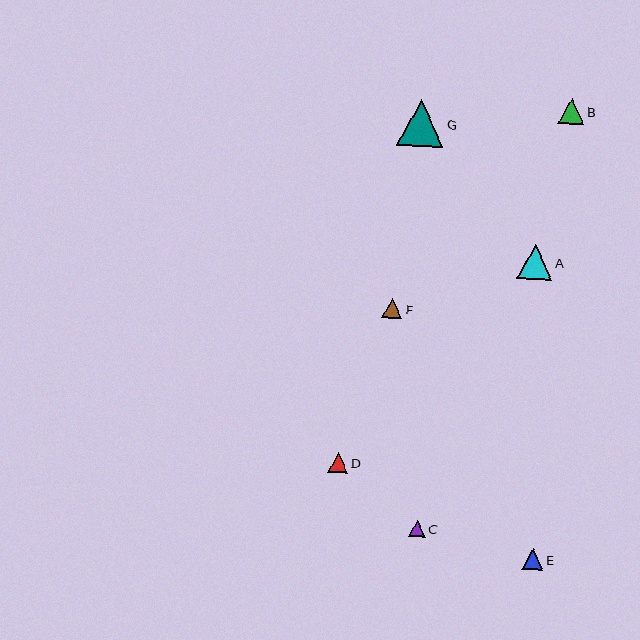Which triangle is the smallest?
Triangle C is the smallest with a size of approximately 17 pixels.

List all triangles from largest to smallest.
From largest to smallest: G, A, B, E, D, F, C.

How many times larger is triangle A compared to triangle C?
Triangle A is approximately 2.1 times the size of triangle C.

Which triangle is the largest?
Triangle G is the largest with a size of approximately 46 pixels.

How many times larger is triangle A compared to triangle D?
Triangle A is approximately 1.8 times the size of triangle D.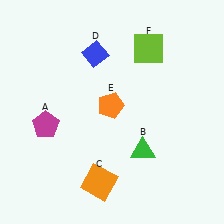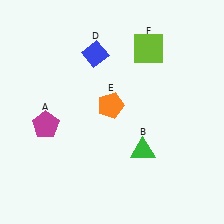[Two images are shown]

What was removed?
The orange square (C) was removed in Image 2.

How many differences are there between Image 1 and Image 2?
There is 1 difference between the two images.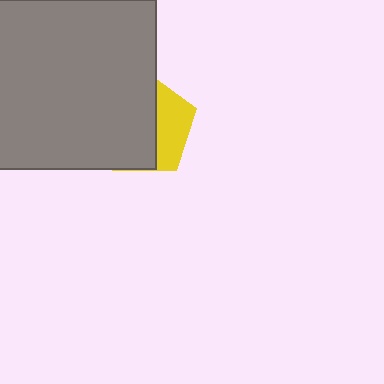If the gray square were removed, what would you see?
You would see the complete yellow pentagon.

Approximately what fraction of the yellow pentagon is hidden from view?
Roughly 66% of the yellow pentagon is hidden behind the gray square.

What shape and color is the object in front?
The object in front is a gray square.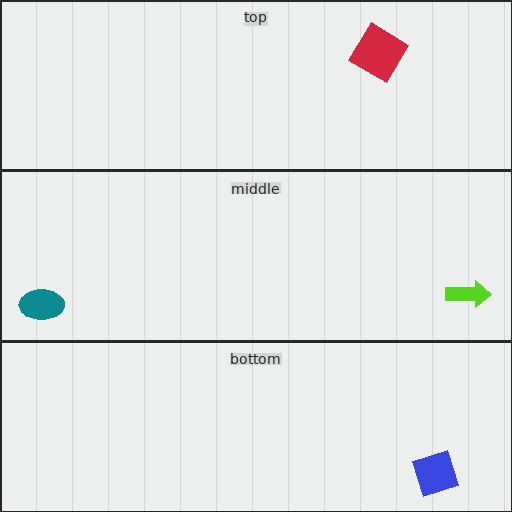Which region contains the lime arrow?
The middle region.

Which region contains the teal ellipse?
The middle region.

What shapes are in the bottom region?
The blue diamond.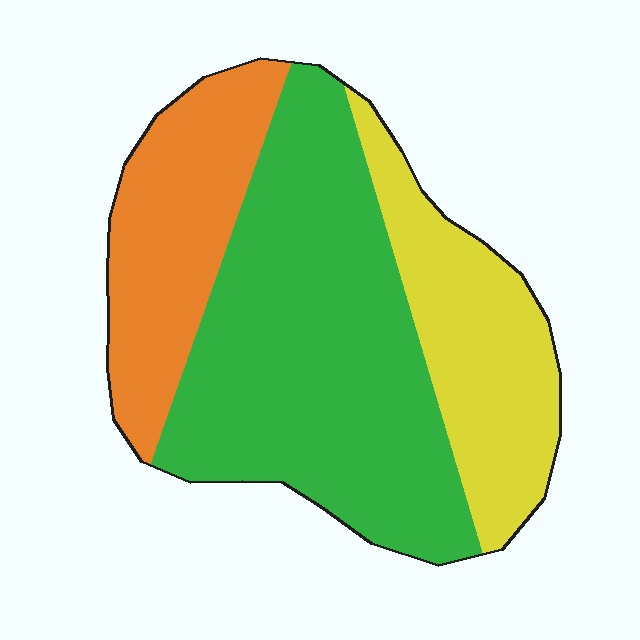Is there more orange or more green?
Green.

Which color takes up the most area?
Green, at roughly 50%.